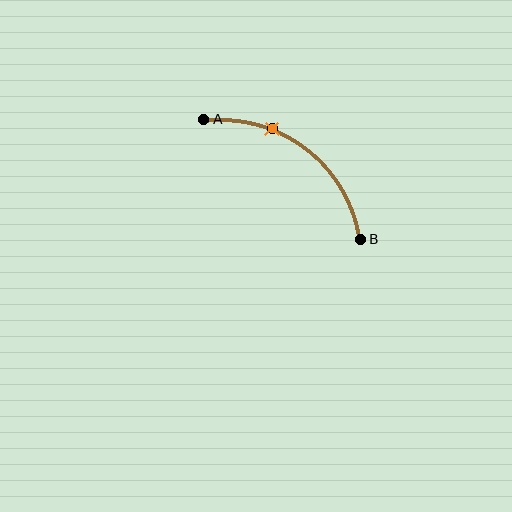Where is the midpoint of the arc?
The arc midpoint is the point on the curve farthest from the straight line joining A and B. It sits above and to the right of that line.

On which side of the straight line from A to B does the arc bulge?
The arc bulges above and to the right of the straight line connecting A and B.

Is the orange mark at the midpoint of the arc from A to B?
No. The orange mark lies on the arc but is closer to endpoint A. The arc midpoint would be at the point on the curve equidistant along the arc from both A and B.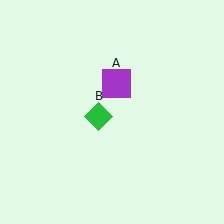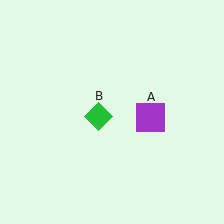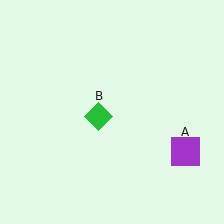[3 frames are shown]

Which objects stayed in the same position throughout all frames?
Green diamond (object B) remained stationary.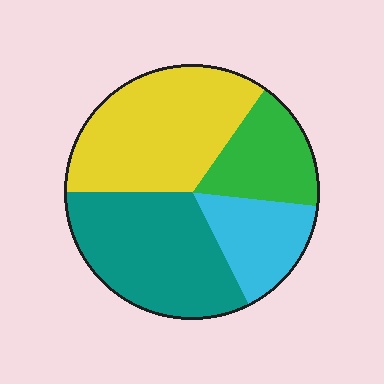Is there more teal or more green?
Teal.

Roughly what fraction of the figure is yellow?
Yellow covers 35% of the figure.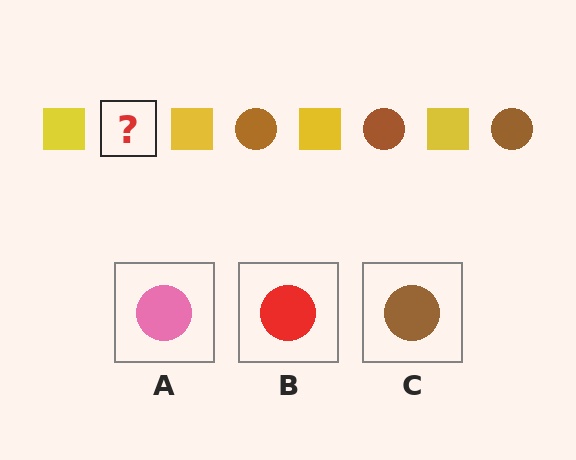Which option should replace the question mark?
Option C.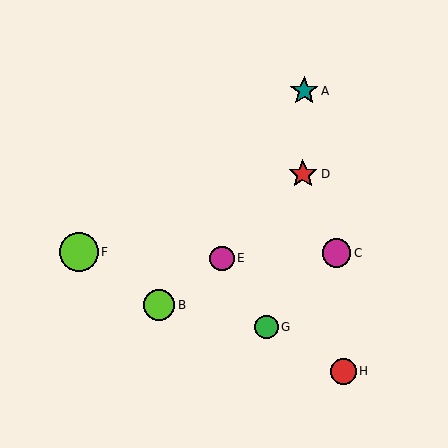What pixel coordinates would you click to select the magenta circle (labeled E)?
Click at (222, 258) to select the magenta circle E.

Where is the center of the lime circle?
The center of the lime circle is at (159, 305).